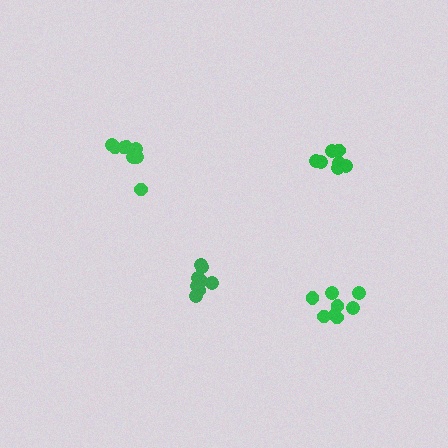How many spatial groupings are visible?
There are 4 spatial groupings.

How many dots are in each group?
Group 1: 9 dots, Group 2: 8 dots, Group 3: 7 dots, Group 4: 8 dots (32 total).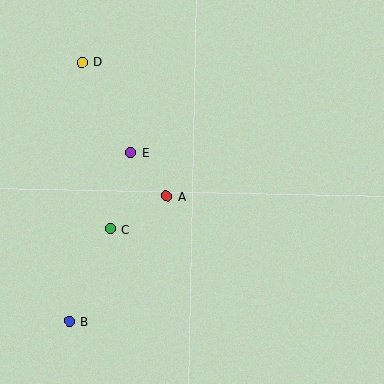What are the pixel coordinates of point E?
Point E is at (130, 152).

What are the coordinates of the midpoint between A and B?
The midpoint between A and B is at (118, 259).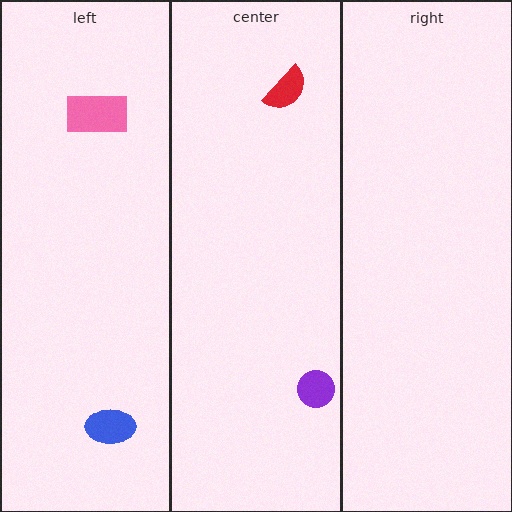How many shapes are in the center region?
2.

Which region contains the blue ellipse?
The left region.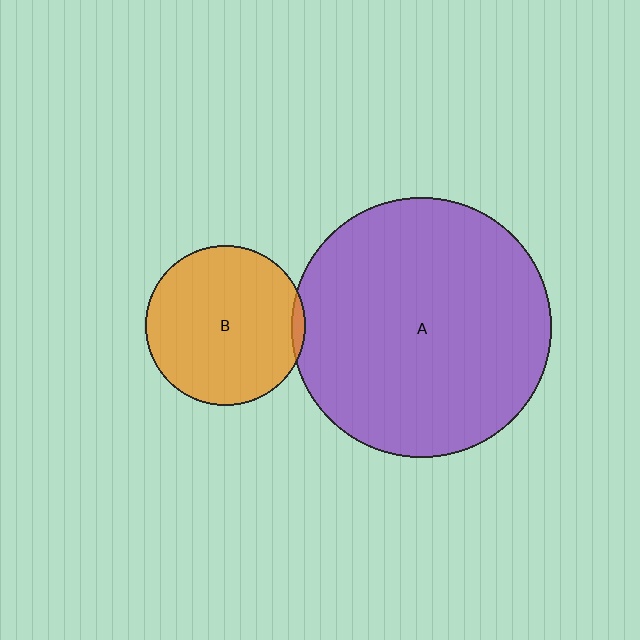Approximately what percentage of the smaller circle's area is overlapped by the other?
Approximately 5%.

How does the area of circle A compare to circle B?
Approximately 2.6 times.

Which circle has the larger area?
Circle A (purple).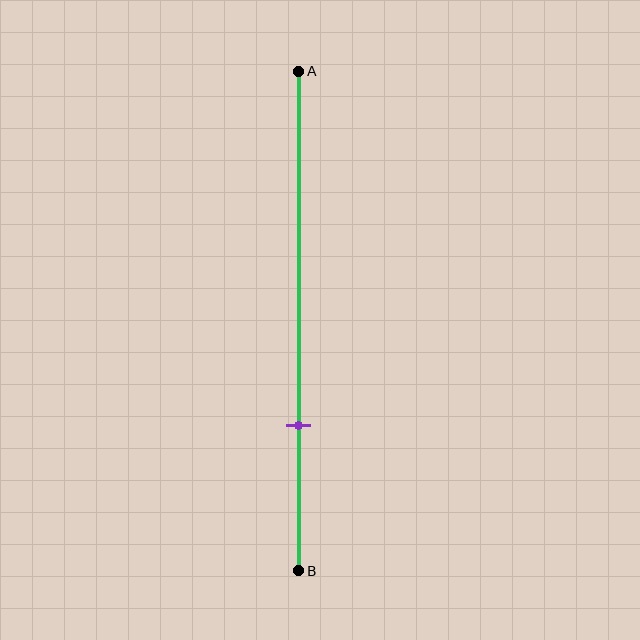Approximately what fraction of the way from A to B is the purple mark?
The purple mark is approximately 70% of the way from A to B.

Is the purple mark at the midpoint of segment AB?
No, the mark is at about 70% from A, not at the 50% midpoint.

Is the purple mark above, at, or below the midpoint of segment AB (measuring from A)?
The purple mark is below the midpoint of segment AB.